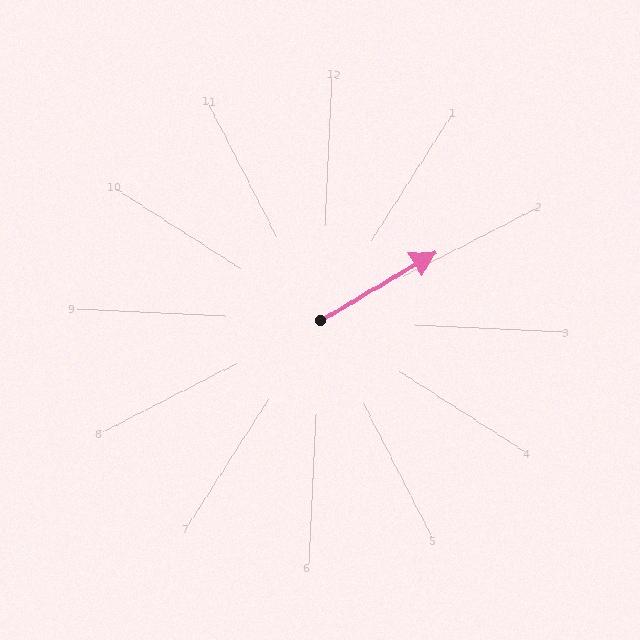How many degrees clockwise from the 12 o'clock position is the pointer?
Approximately 57 degrees.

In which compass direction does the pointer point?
Northeast.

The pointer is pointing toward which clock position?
Roughly 2 o'clock.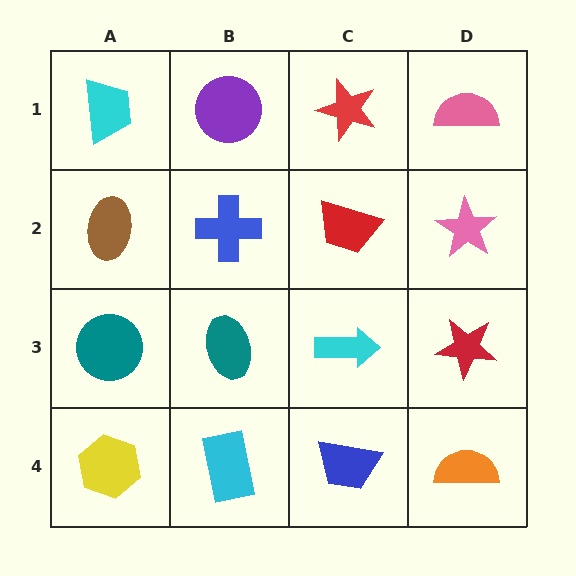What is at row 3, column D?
A red star.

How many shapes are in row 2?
4 shapes.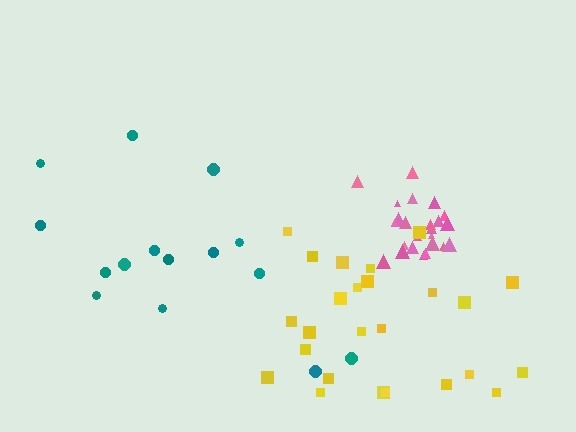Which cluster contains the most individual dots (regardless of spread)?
Pink (27).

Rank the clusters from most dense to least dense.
pink, yellow, teal.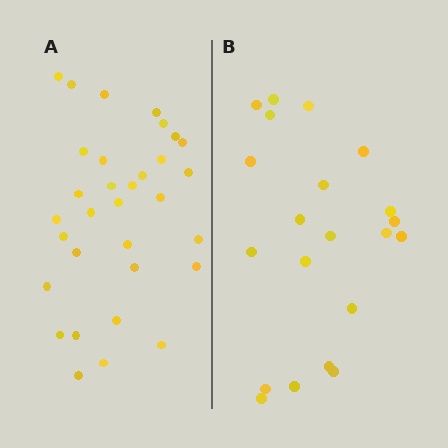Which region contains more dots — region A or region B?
Region A (the left region) has more dots.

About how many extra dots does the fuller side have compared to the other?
Region A has roughly 12 or so more dots than region B.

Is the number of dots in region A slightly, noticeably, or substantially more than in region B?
Region A has substantially more. The ratio is roughly 1.5 to 1.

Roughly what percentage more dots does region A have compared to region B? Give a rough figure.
About 50% more.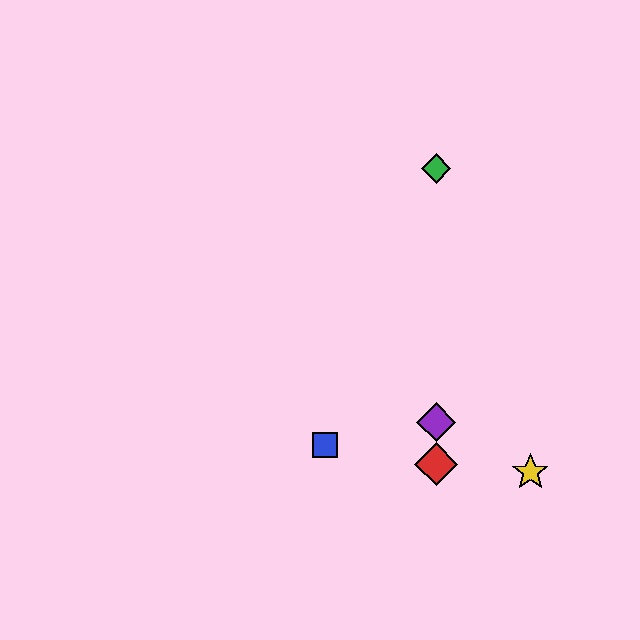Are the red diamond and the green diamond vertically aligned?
Yes, both are at x≈436.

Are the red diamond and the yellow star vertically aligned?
No, the red diamond is at x≈436 and the yellow star is at x≈530.